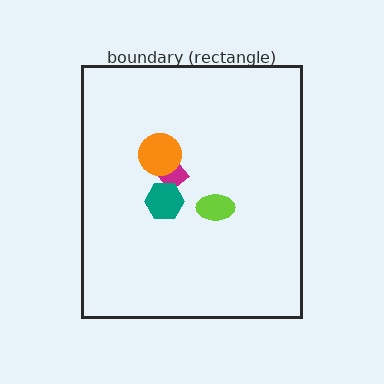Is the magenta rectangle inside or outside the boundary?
Inside.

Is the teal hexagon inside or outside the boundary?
Inside.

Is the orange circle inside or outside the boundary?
Inside.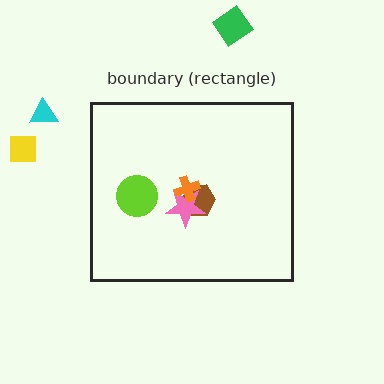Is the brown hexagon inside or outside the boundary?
Inside.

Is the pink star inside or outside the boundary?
Inside.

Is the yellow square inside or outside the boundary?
Outside.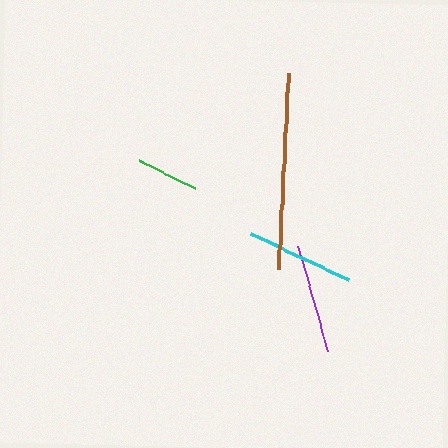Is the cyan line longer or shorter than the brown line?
The brown line is longer than the cyan line.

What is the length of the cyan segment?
The cyan segment is approximately 108 pixels long.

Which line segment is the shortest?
The green line is the shortest at approximately 63 pixels.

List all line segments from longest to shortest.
From longest to shortest: brown, purple, cyan, green.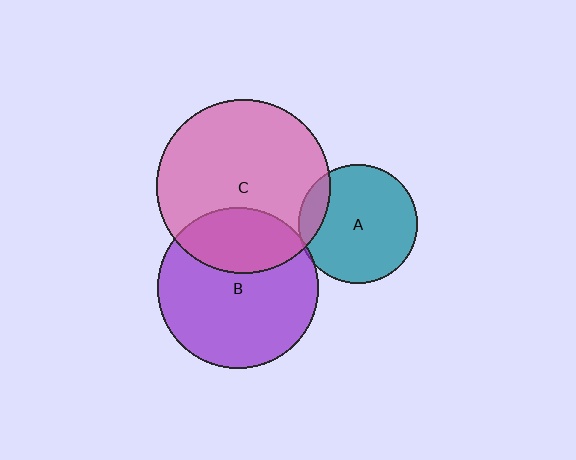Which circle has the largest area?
Circle C (pink).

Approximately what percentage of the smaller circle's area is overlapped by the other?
Approximately 5%.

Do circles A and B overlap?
Yes.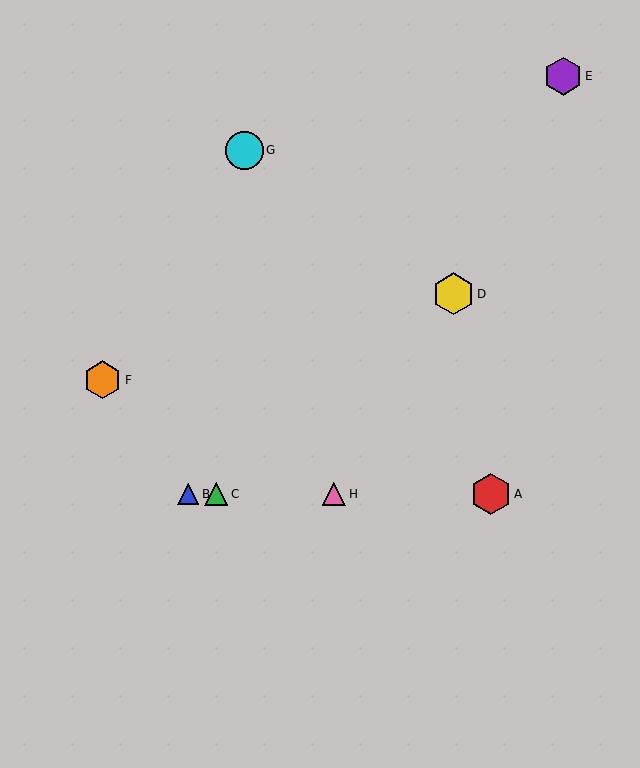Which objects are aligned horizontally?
Objects A, B, C, H are aligned horizontally.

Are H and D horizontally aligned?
No, H is at y≈494 and D is at y≈294.